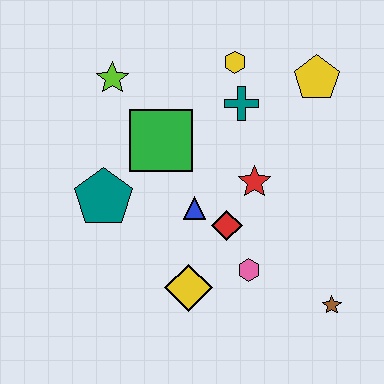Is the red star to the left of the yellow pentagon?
Yes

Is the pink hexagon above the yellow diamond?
Yes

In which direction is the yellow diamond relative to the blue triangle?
The yellow diamond is below the blue triangle.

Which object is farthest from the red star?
The lime star is farthest from the red star.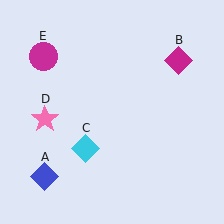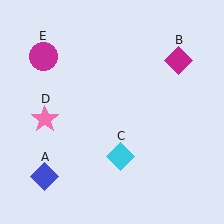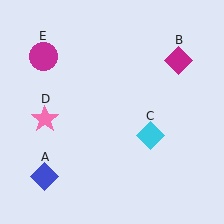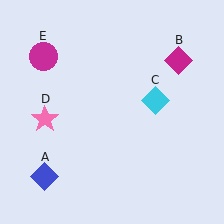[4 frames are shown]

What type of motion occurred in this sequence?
The cyan diamond (object C) rotated counterclockwise around the center of the scene.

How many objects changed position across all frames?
1 object changed position: cyan diamond (object C).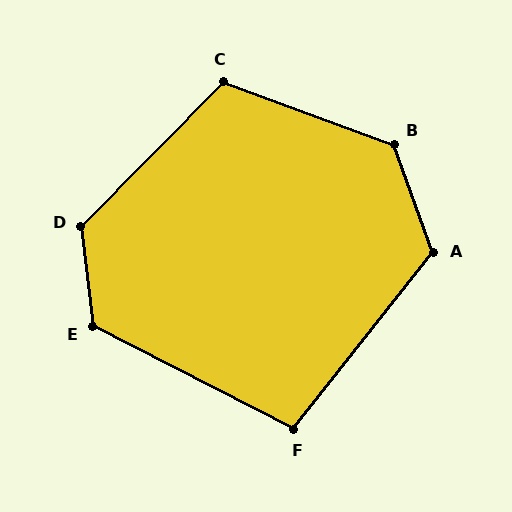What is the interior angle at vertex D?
Approximately 129 degrees (obtuse).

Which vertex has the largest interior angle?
B, at approximately 130 degrees.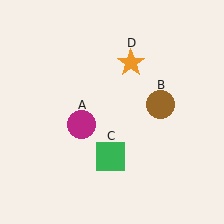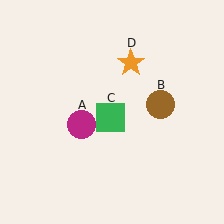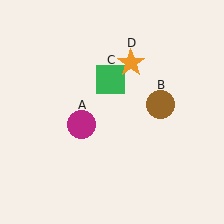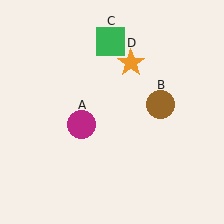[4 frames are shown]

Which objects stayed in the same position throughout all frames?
Magenta circle (object A) and brown circle (object B) and orange star (object D) remained stationary.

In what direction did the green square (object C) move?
The green square (object C) moved up.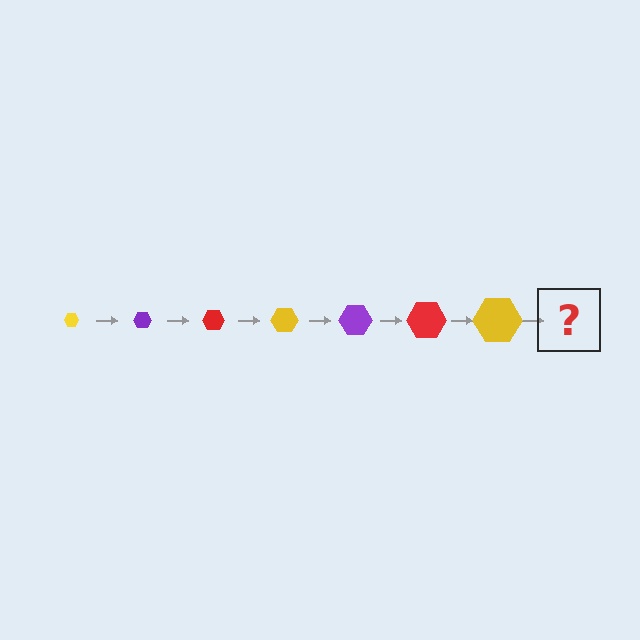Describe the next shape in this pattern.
It should be a purple hexagon, larger than the previous one.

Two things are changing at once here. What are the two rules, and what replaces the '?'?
The two rules are that the hexagon grows larger each step and the color cycles through yellow, purple, and red. The '?' should be a purple hexagon, larger than the previous one.